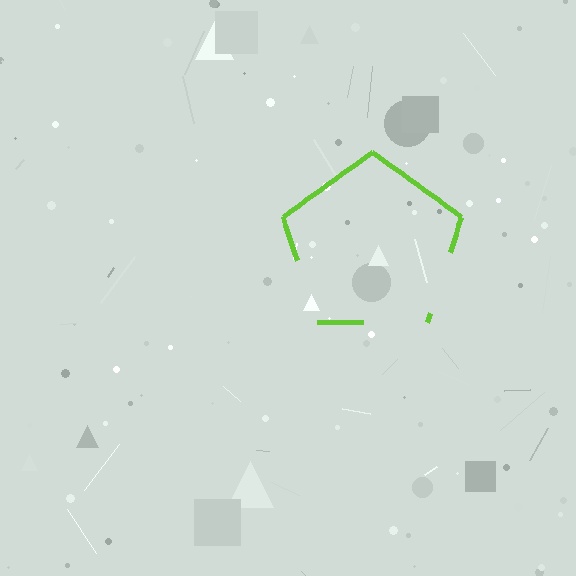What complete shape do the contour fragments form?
The contour fragments form a pentagon.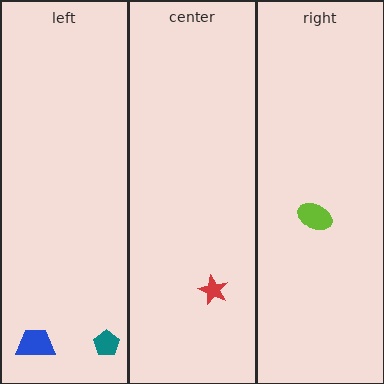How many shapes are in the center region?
1.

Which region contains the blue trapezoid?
The left region.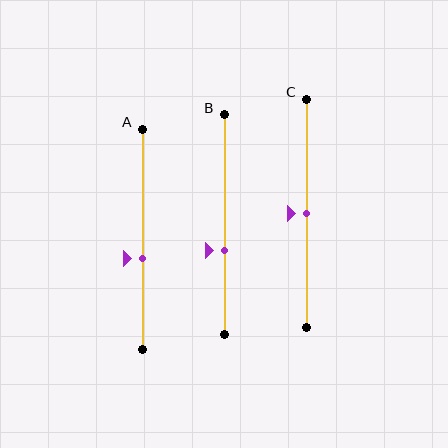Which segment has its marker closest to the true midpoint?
Segment C has its marker closest to the true midpoint.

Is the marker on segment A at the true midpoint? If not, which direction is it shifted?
No, the marker on segment A is shifted downward by about 9% of the segment length.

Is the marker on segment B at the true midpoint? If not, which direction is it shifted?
No, the marker on segment B is shifted downward by about 12% of the segment length.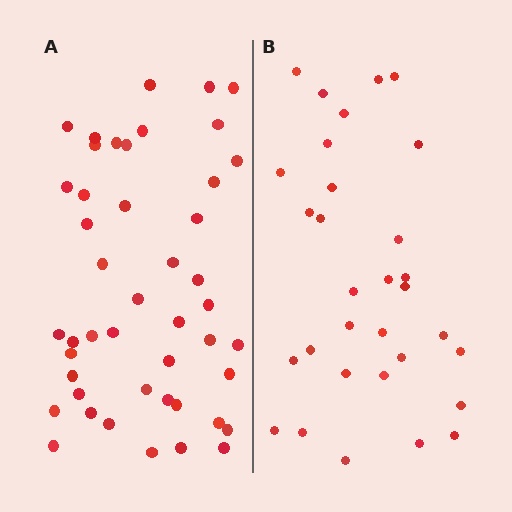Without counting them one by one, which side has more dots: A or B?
Region A (the left region) has more dots.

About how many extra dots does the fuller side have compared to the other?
Region A has approximately 15 more dots than region B.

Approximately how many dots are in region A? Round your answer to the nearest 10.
About 50 dots. (The exact count is 46, which rounds to 50.)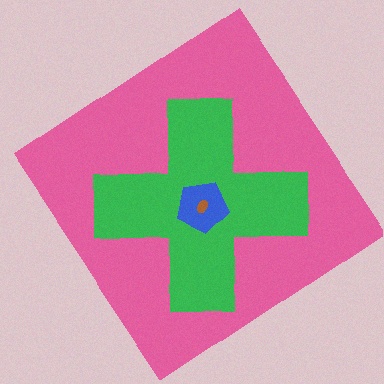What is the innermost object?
The brown ellipse.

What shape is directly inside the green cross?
The blue pentagon.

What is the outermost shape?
The pink diamond.